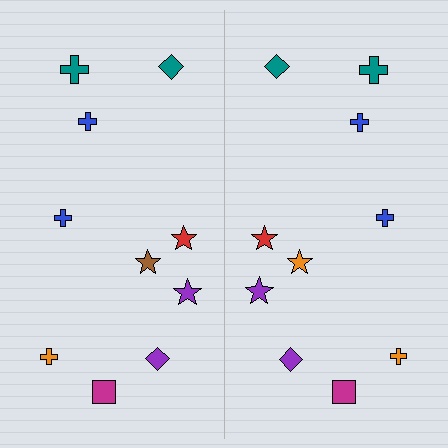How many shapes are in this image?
There are 20 shapes in this image.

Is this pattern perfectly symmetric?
No, the pattern is not perfectly symmetric. The orange star on the right side breaks the symmetry — its mirror counterpart is brown.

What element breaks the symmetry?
The orange star on the right side breaks the symmetry — its mirror counterpart is brown.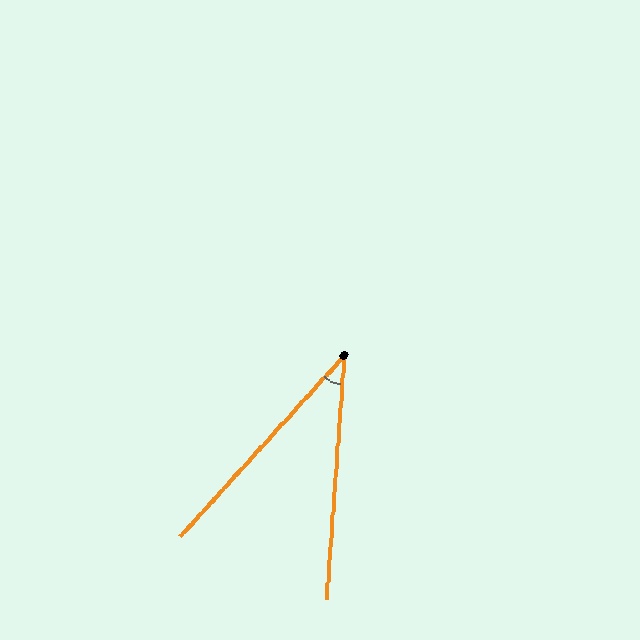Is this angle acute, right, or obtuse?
It is acute.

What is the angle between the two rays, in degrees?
Approximately 38 degrees.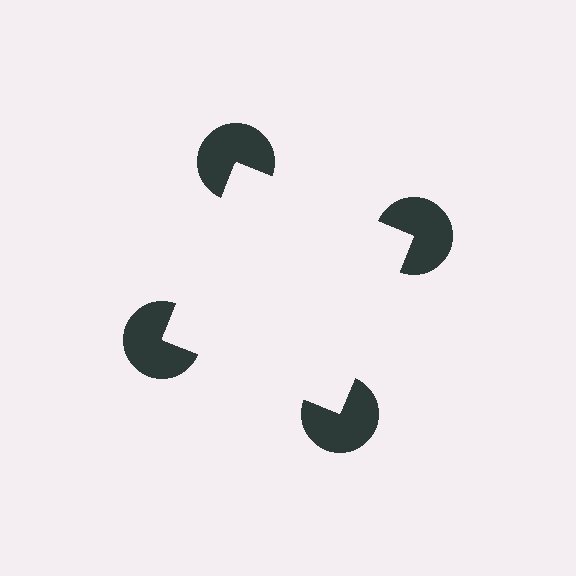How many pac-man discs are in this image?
There are 4 — one at each vertex of the illusory square.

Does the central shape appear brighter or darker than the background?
It typically appears slightly brighter than the background, even though no actual brightness change is drawn.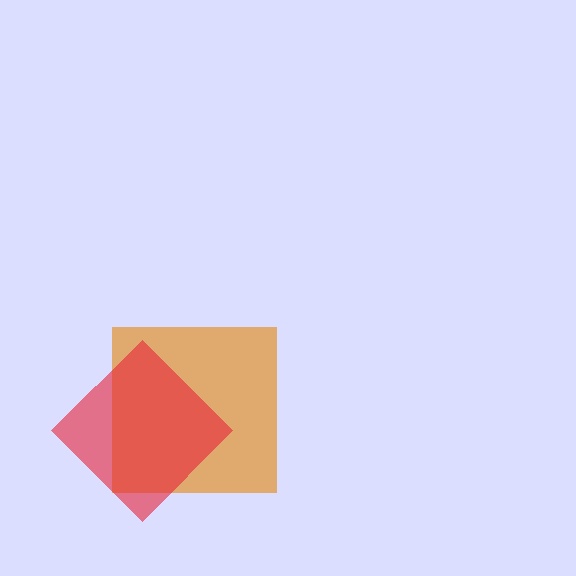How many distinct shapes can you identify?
There are 2 distinct shapes: an orange square, a red diamond.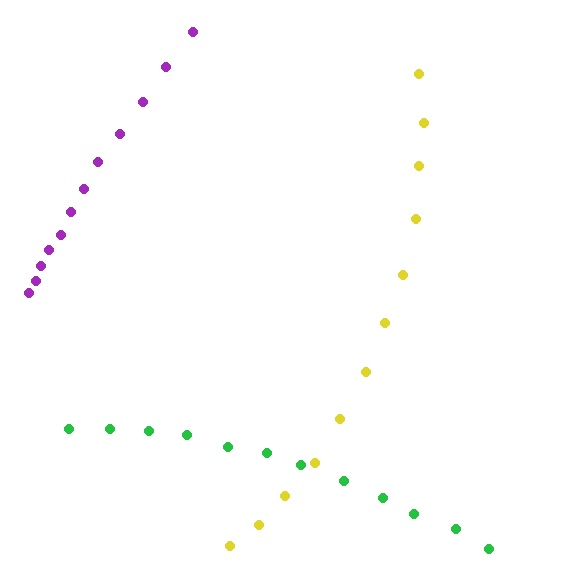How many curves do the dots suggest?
There are 3 distinct paths.